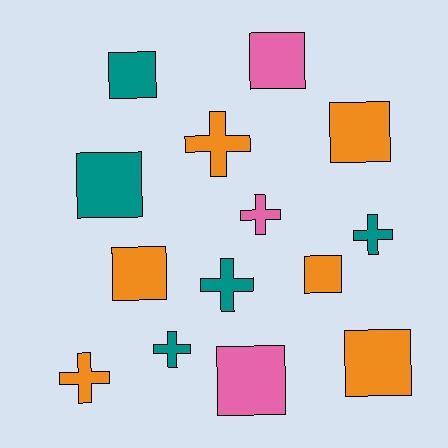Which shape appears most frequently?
Square, with 8 objects.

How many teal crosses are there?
There are 3 teal crosses.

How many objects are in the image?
There are 14 objects.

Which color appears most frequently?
Orange, with 6 objects.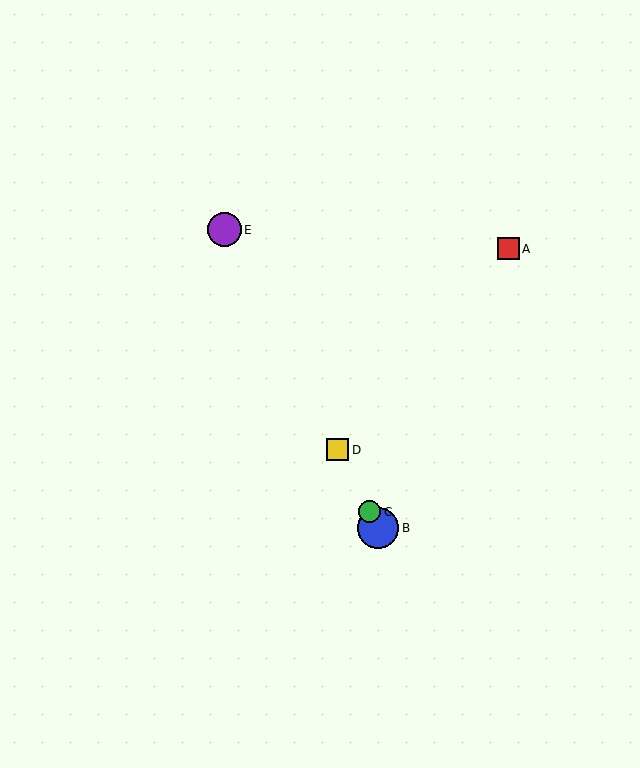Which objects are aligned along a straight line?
Objects B, C, D, E are aligned along a straight line.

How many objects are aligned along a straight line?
4 objects (B, C, D, E) are aligned along a straight line.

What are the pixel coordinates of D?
Object D is at (338, 450).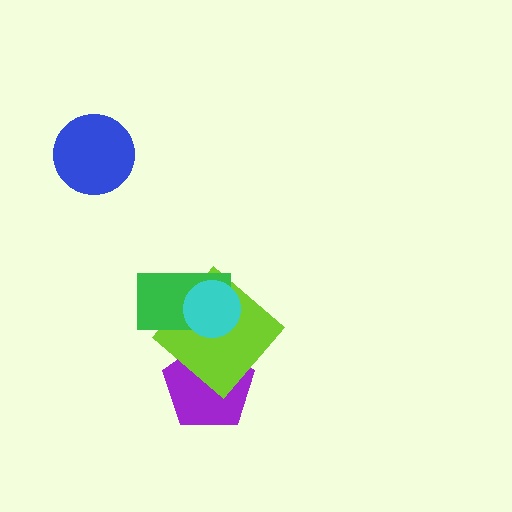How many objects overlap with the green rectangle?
2 objects overlap with the green rectangle.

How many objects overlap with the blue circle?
0 objects overlap with the blue circle.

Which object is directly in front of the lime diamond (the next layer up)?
The green rectangle is directly in front of the lime diamond.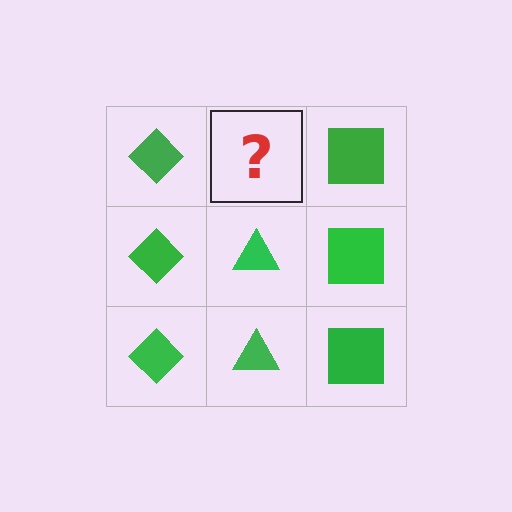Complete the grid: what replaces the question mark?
The question mark should be replaced with a green triangle.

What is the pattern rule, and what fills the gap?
The rule is that each column has a consistent shape. The gap should be filled with a green triangle.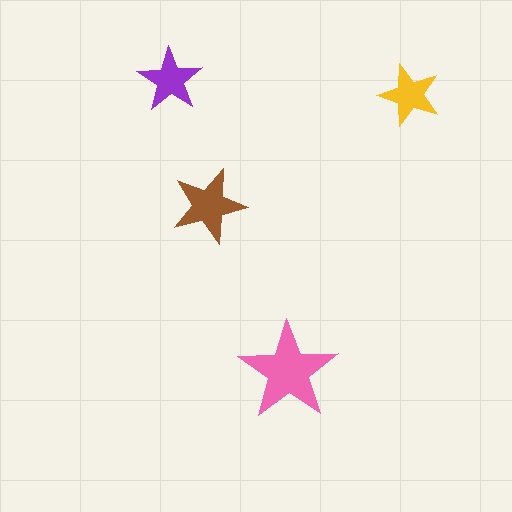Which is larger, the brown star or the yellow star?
The brown one.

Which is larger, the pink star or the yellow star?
The pink one.